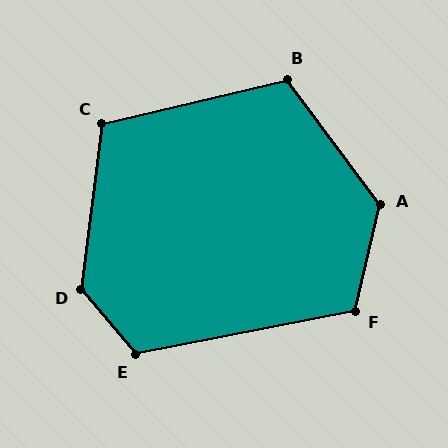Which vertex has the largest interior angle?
D, at approximately 132 degrees.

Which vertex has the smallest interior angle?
C, at approximately 111 degrees.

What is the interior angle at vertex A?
Approximately 130 degrees (obtuse).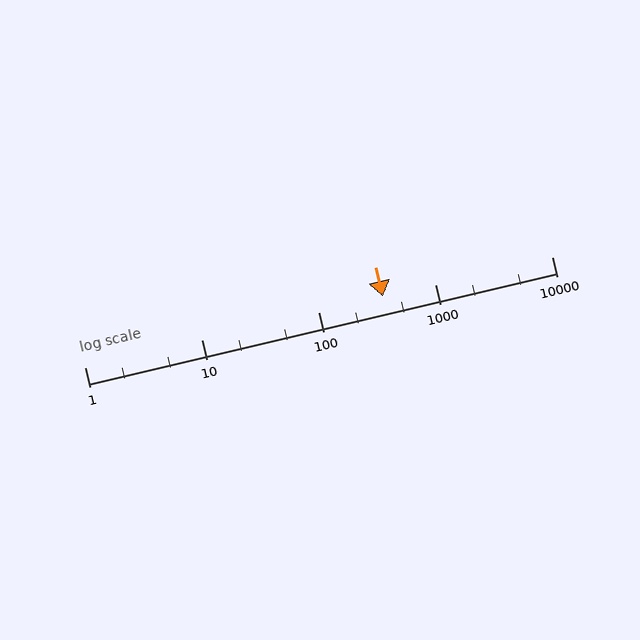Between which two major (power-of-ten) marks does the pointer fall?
The pointer is between 100 and 1000.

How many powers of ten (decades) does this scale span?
The scale spans 4 decades, from 1 to 10000.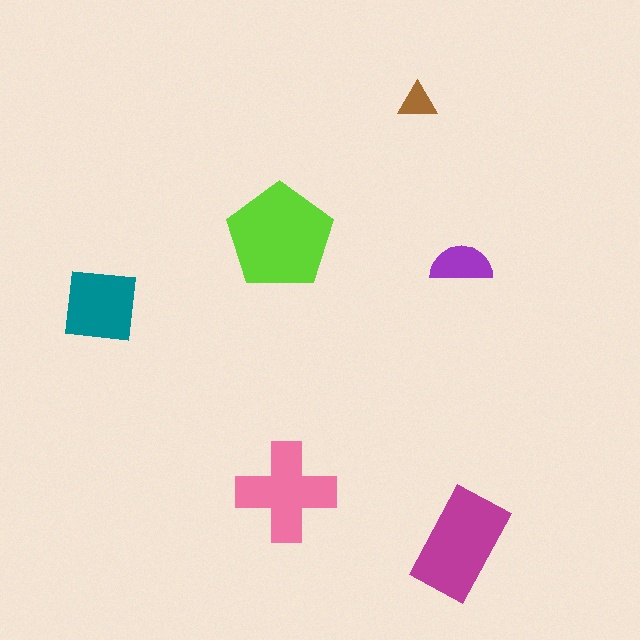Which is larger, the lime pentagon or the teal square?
The lime pentagon.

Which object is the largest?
The lime pentagon.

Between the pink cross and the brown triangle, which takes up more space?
The pink cross.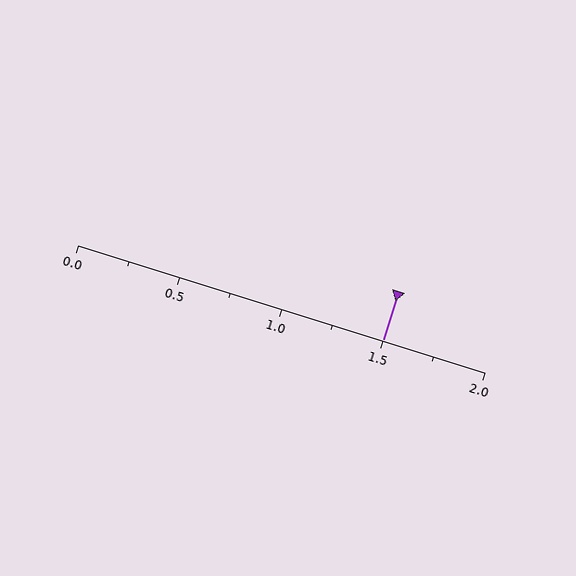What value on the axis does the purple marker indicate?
The marker indicates approximately 1.5.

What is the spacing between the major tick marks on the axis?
The major ticks are spaced 0.5 apart.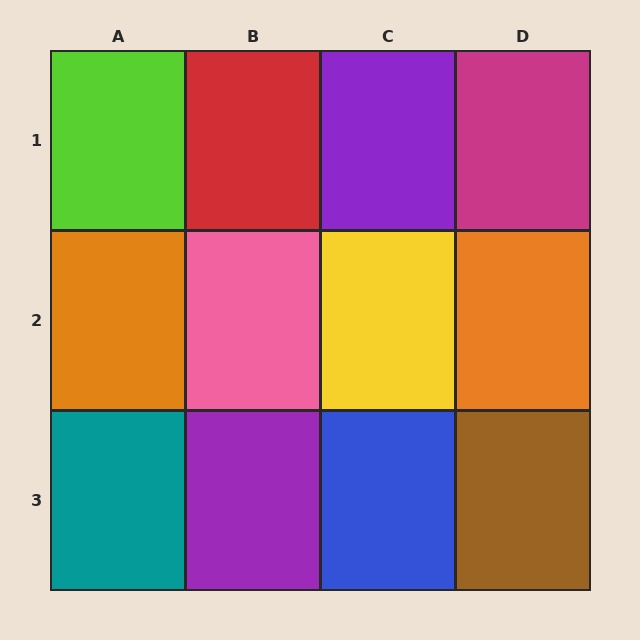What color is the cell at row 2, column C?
Yellow.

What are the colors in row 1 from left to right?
Lime, red, purple, magenta.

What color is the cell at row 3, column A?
Teal.